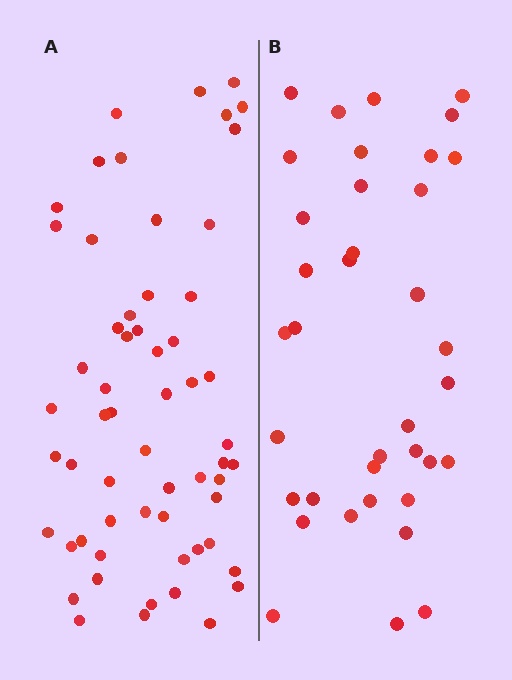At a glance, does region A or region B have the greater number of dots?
Region A (the left region) has more dots.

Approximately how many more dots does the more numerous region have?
Region A has approximately 20 more dots than region B.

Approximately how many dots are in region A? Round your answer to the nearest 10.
About 60 dots. (The exact count is 59, which rounds to 60.)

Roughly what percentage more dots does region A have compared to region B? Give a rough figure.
About 60% more.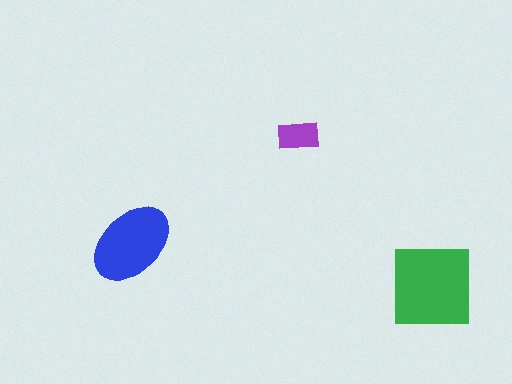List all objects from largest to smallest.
The green square, the blue ellipse, the purple rectangle.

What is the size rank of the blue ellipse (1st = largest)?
2nd.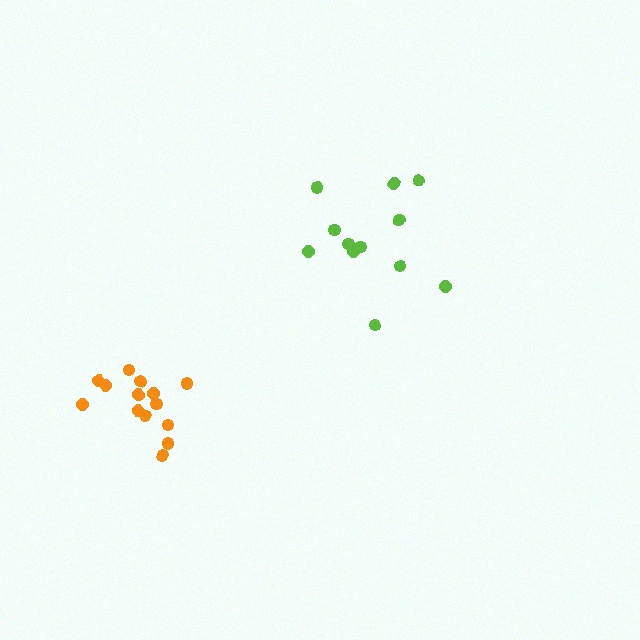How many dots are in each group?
Group 1: 14 dots, Group 2: 12 dots (26 total).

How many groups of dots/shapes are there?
There are 2 groups.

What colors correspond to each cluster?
The clusters are colored: orange, lime.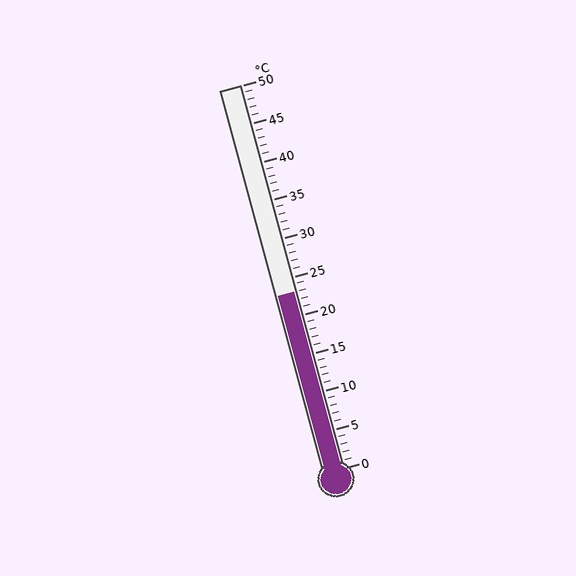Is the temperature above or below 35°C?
The temperature is below 35°C.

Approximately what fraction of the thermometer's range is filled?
The thermometer is filled to approximately 45% of its range.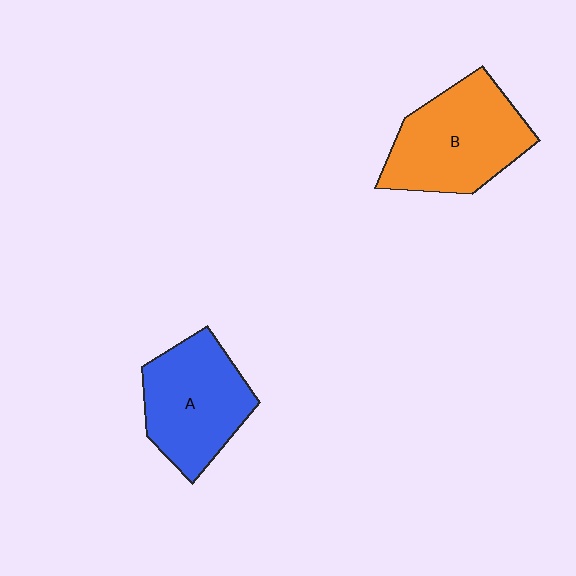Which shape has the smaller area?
Shape A (blue).